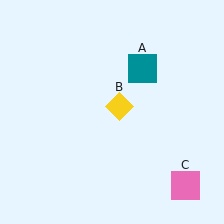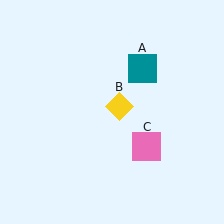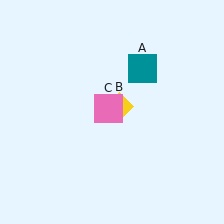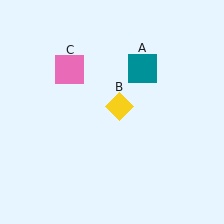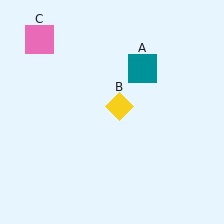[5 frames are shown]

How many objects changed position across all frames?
1 object changed position: pink square (object C).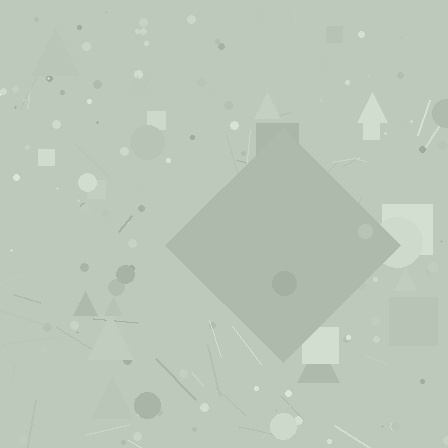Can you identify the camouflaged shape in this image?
The camouflaged shape is a diamond.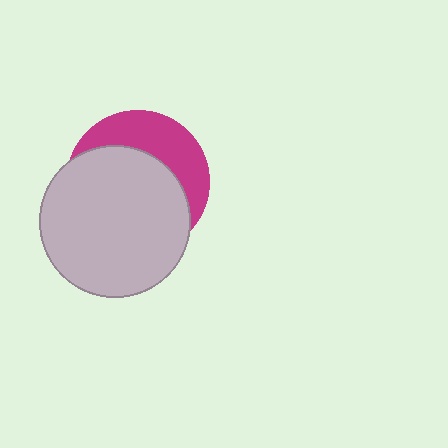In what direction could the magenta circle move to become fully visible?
The magenta circle could move up. That would shift it out from behind the light gray circle entirely.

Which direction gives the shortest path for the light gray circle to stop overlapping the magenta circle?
Moving down gives the shortest separation.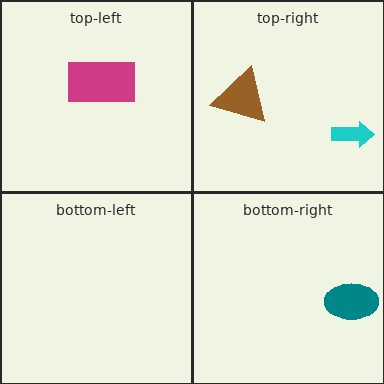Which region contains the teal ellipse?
The bottom-right region.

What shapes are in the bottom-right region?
The teal ellipse.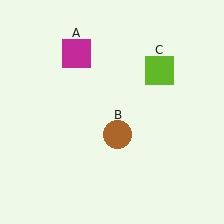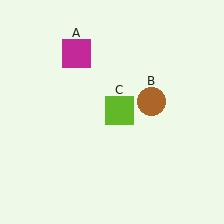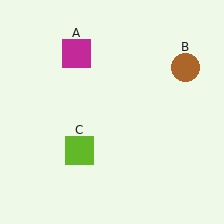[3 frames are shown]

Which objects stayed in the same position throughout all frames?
Magenta square (object A) remained stationary.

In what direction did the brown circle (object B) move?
The brown circle (object B) moved up and to the right.